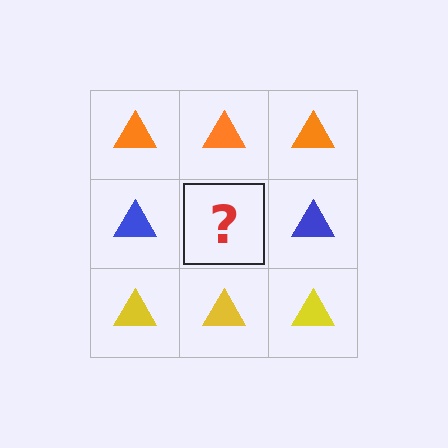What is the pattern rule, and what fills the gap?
The rule is that each row has a consistent color. The gap should be filled with a blue triangle.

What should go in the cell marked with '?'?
The missing cell should contain a blue triangle.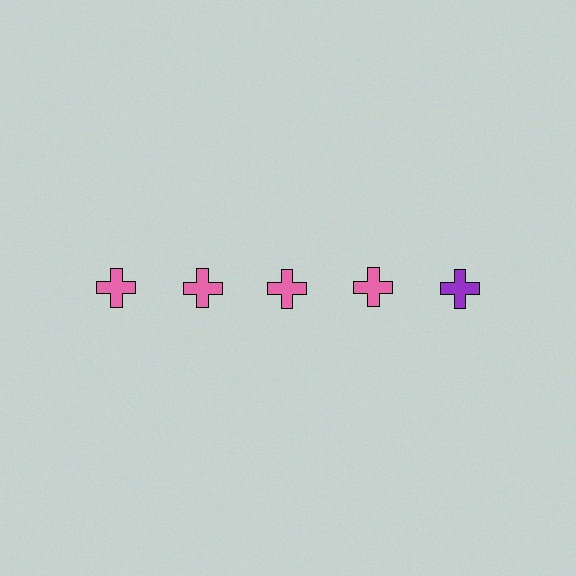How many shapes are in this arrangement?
There are 5 shapes arranged in a grid pattern.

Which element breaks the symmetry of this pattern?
The purple cross in the top row, rightmost column breaks the symmetry. All other shapes are pink crosses.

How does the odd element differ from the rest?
It has a different color: purple instead of pink.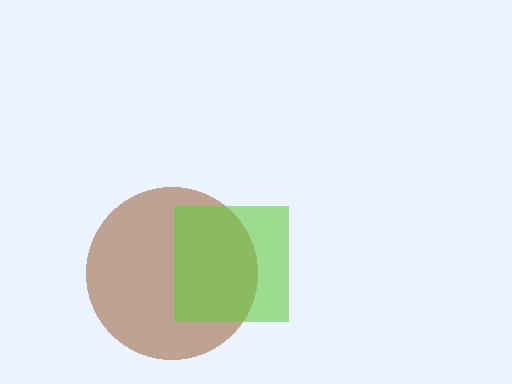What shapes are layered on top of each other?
The layered shapes are: a brown circle, a lime square.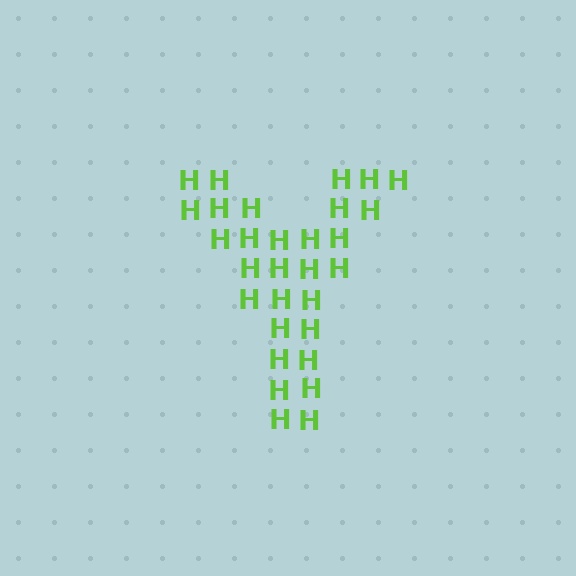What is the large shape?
The large shape is the letter Y.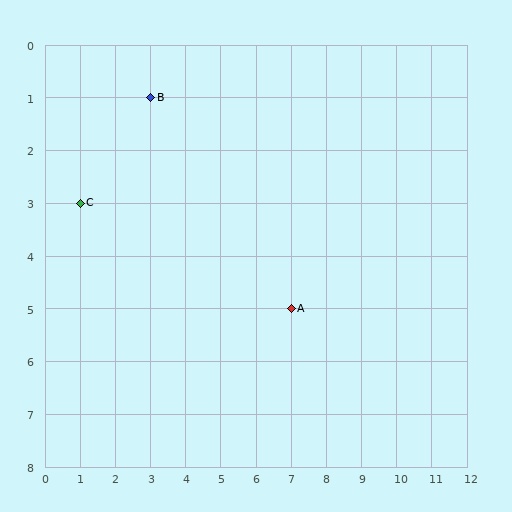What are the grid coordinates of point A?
Point A is at grid coordinates (7, 5).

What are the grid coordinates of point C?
Point C is at grid coordinates (1, 3).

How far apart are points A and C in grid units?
Points A and C are 6 columns and 2 rows apart (about 6.3 grid units diagonally).